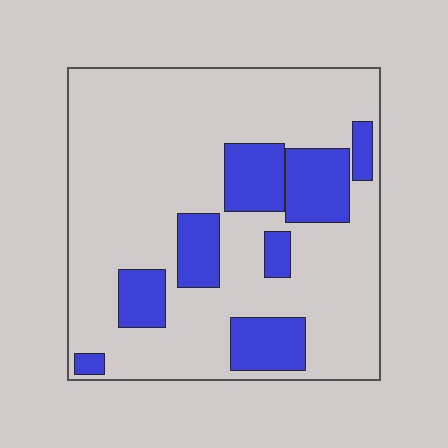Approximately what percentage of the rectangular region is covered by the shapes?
Approximately 25%.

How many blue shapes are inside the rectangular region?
8.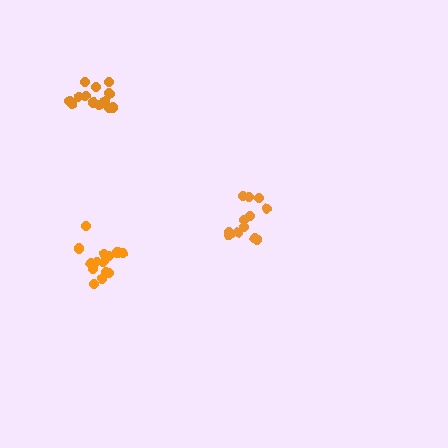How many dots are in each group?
Group 1: 12 dots, Group 2: 14 dots, Group 3: 15 dots (41 total).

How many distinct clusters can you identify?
There are 3 distinct clusters.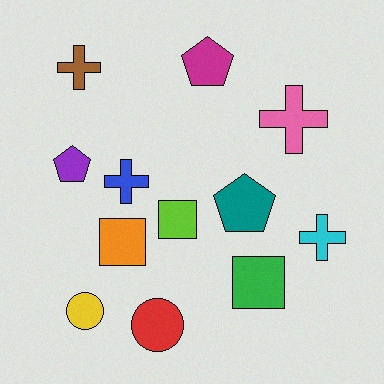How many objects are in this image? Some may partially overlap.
There are 12 objects.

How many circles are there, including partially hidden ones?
There are 2 circles.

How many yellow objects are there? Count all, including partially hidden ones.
There is 1 yellow object.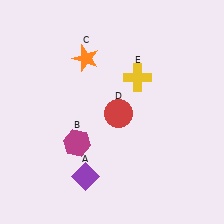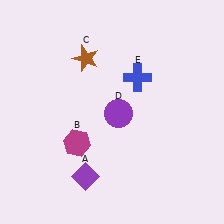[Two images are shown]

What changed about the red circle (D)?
In Image 1, D is red. In Image 2, it changed to purple.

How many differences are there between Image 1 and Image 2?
There are 3 differences between the two images.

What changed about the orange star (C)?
In Image 1, C is orange. In Image 2, it changed to brown.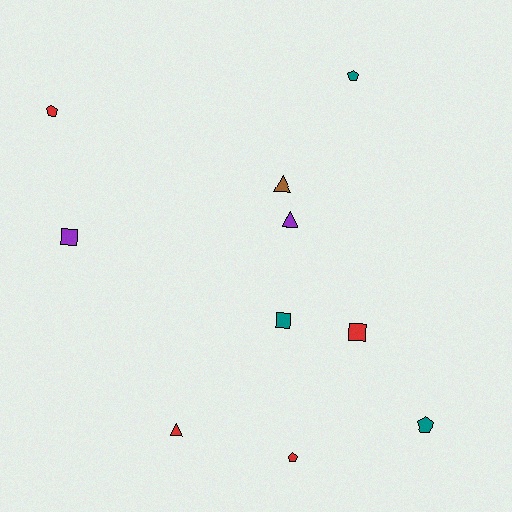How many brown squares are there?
There are no brown squares.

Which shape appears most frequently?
Pentagon, with 4 objects.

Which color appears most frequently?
Red, with 4 objects.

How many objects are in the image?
There are 10 objects.